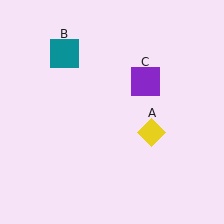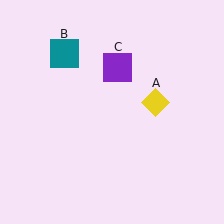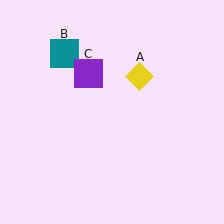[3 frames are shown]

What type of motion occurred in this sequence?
The yellow diamond (object A), purple square (object C) rotated counterclockwise around the center of the scene.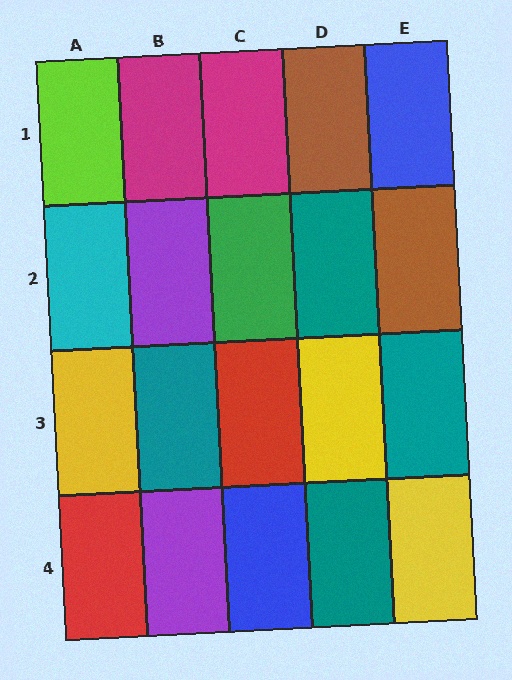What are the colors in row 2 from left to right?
Cyan, purple, green, teal, brown.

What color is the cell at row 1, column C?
Magenta.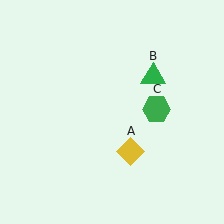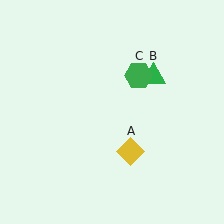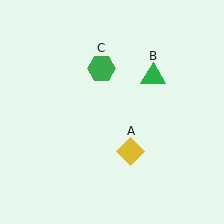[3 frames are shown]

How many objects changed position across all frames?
1 object changed position: green hexagon (object C).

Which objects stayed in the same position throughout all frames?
Yellow diamond (object A) and green triangle (object B) remained stationary.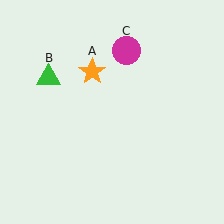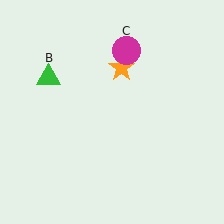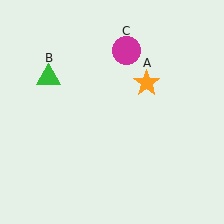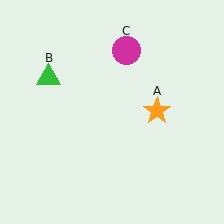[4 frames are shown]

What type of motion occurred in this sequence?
The orange star (object A) rotated clockwise around the center of the scene.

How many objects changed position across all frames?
1 object changed position: orange star (object A).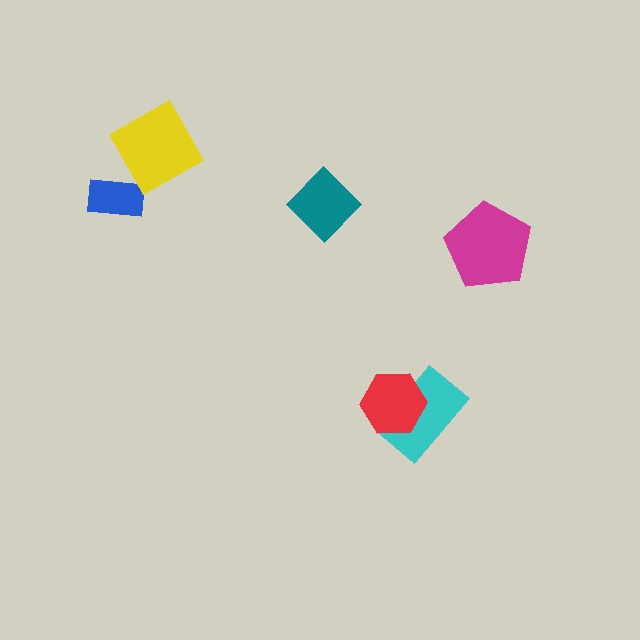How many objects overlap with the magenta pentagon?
0 objects overlap with the magenta pentagon.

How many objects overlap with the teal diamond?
0 objects overlap with the teal diamond.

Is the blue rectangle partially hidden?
Yes, it is partially covered by another shape.